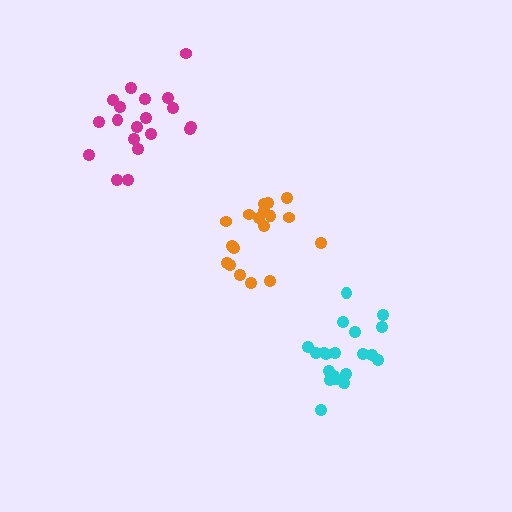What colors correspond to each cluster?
The clusters are colored: orange, magenta, cyan.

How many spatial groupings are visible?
There are 3 spatial groupings.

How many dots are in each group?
Group 1: 18 dots, Group 2: 19 dots, Group 3: 21 dots (58 total).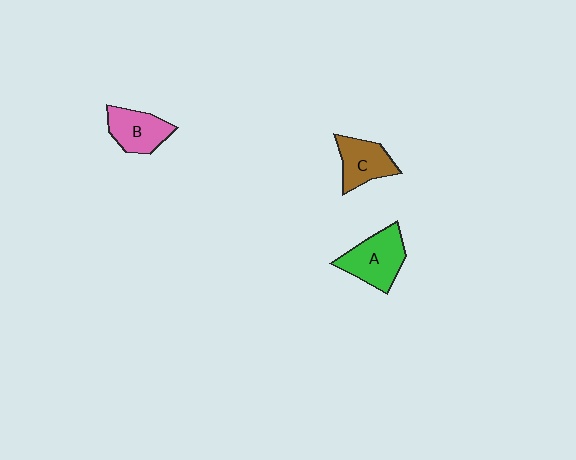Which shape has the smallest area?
Shape C (brown).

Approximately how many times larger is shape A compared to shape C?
Approximately 1.3 times.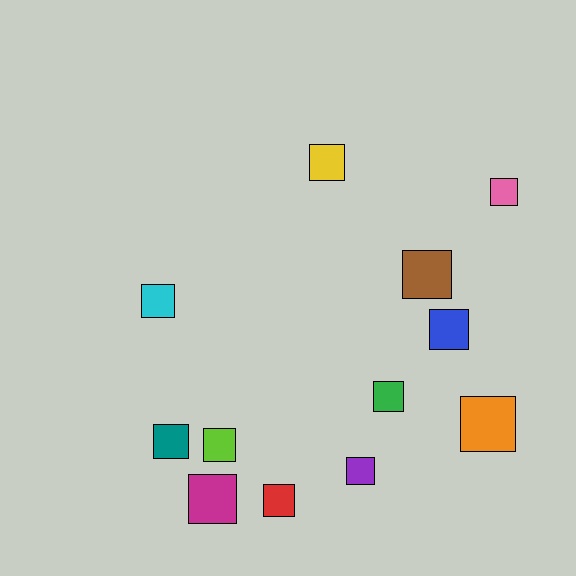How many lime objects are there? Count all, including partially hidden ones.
There is 1 lime object.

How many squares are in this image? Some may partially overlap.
There are 12 squares.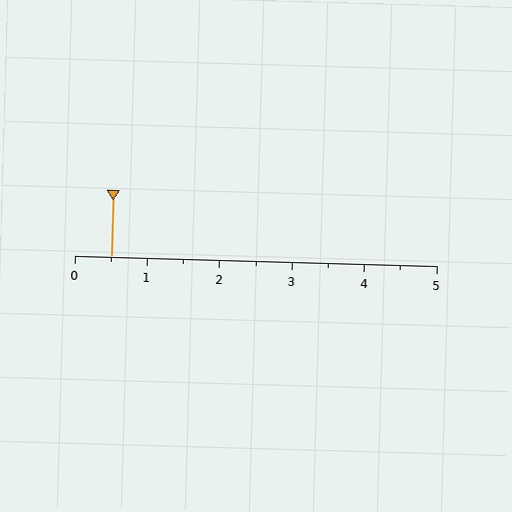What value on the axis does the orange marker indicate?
The marker indicates approximately 0.5.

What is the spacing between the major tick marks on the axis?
The major ticks are spaced 1 apart.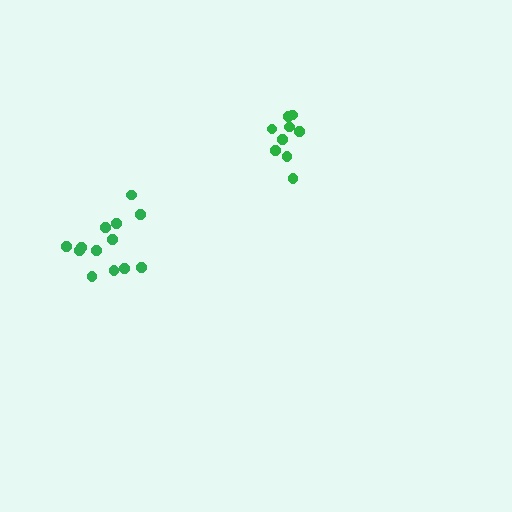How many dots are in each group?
Group 1: 9 dots, Group 2: 13 dots (22 total).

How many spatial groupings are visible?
There are 2 spatial groupings.